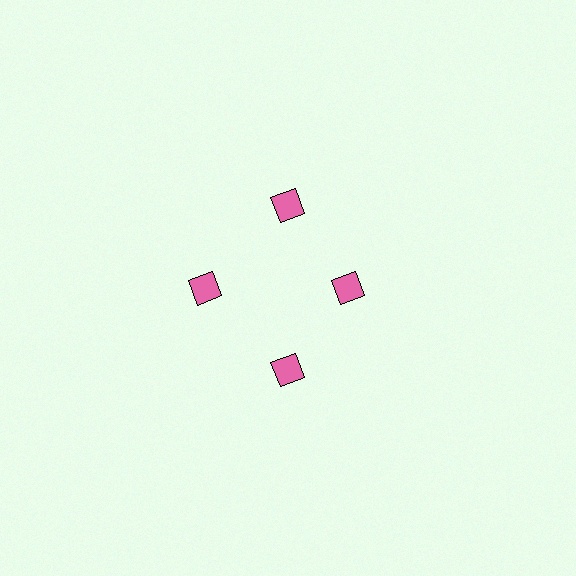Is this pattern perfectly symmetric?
No. The 4 pink diamonds are arranged in a ring, but one element near the 3 o'clock position is pulled inward toward the center, breaking the 4-fold rotational symmetry.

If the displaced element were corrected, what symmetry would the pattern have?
It would have 4-fold rotational symmetry — the pattern would map onto itself every 90 degrees.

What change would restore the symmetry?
The symmetry would be restored by moving it outward, back onto the ring so that all 4 diamonds sit at equal angles and equal distance from the center.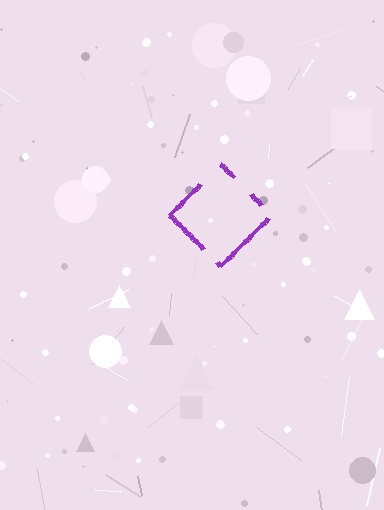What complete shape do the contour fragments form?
The contour fragments form a diamond.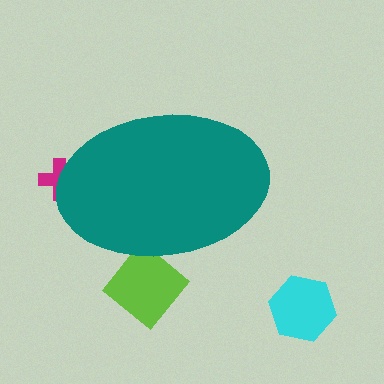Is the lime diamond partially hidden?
Yes, the lime diamond is partially hidden behind the teal ellipse.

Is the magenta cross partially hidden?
Yes, the magenta cross is partially hidden behind the teal ellipse.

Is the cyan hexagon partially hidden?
No, the cyan hexagon is fully visible.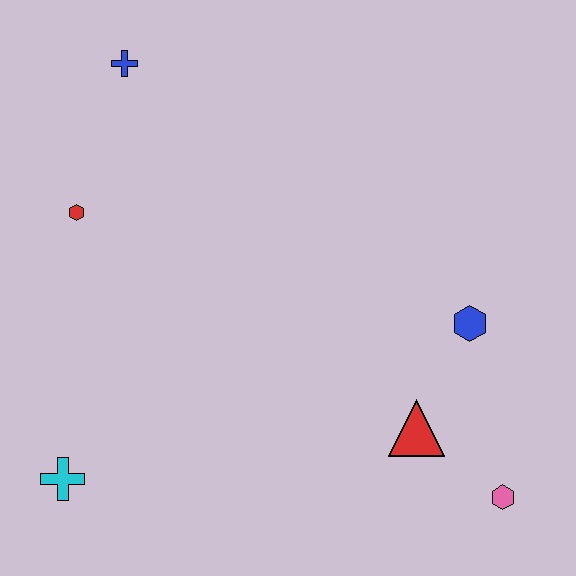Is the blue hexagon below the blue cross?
Yes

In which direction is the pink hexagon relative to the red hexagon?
The pink hexagon is to the right of the red hexagon.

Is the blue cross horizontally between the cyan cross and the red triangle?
Yes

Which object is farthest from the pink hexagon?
The blue cross is farthest from the pink hexagon.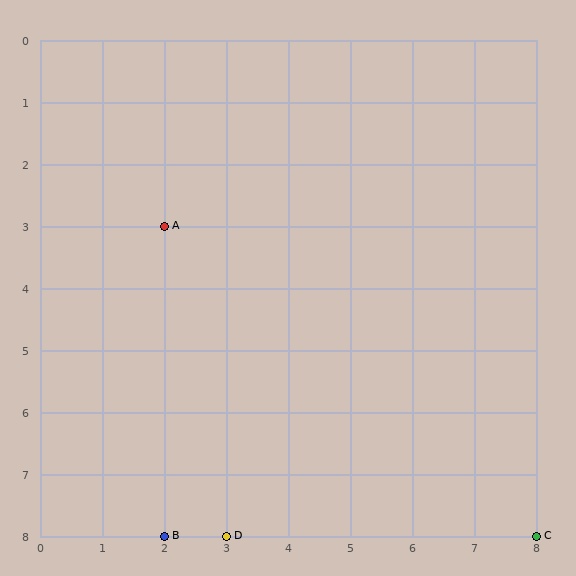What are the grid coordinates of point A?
Point A is at grid coordinates (2, 3).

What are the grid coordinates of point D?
Point D is at grid coordinates (3, 8).